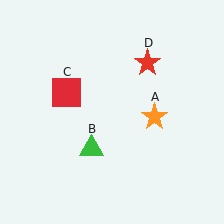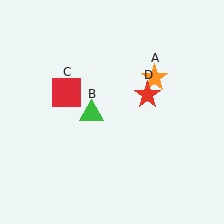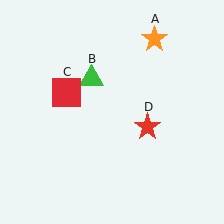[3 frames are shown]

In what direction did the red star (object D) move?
The red star (object D) moved down.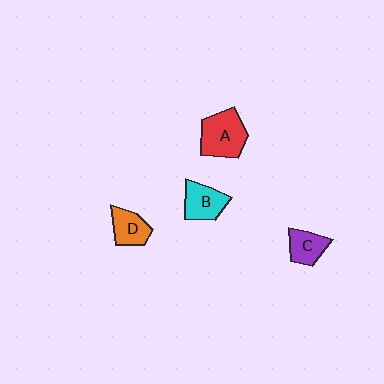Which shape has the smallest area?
Shape C (purple).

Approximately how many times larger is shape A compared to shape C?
Approximately 1.6 times.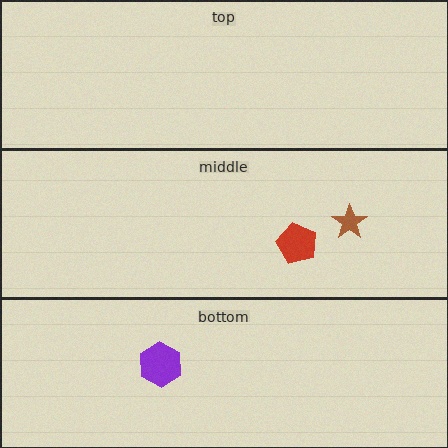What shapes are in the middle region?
The brown star, the red pentagon.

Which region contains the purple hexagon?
The bottom region.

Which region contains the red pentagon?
The middle region.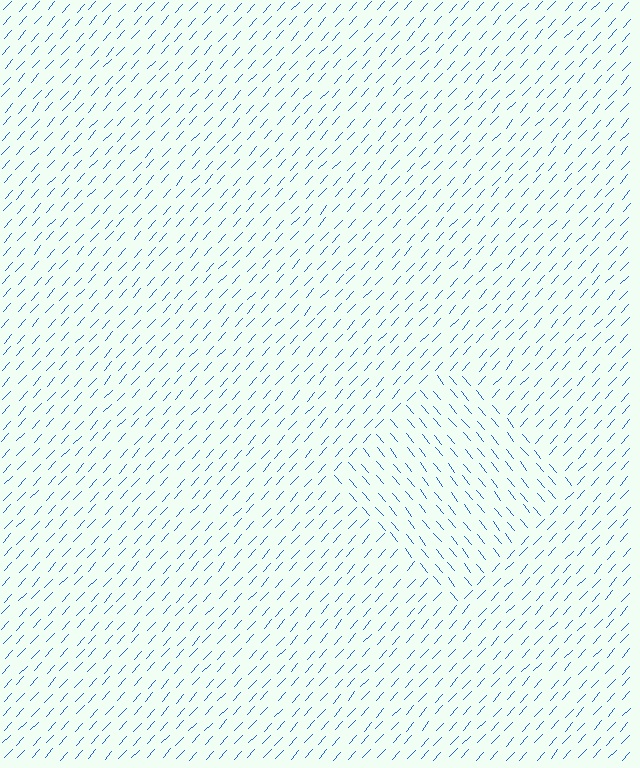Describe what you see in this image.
The image is filled with small blue line segments. A diamond region in the image has lines oriented differently from the surrounding lines, creating a visible texture boundary.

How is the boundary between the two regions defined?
The boundary is defined purely by a change in line orientation (approximately 81 degrees difference). All lines are the same color and thickness.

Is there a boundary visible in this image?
Yes, there is a texture boundary formed by a change in line orientation.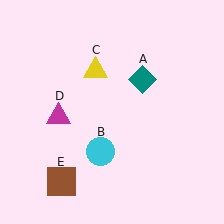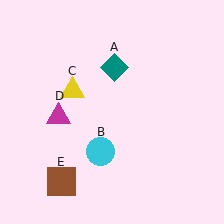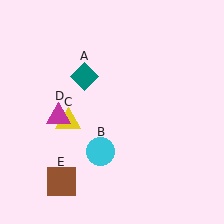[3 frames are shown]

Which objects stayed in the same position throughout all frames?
Cyan circle (object B) and magenta triangle (object D) and brown square (object E) remained stationary.